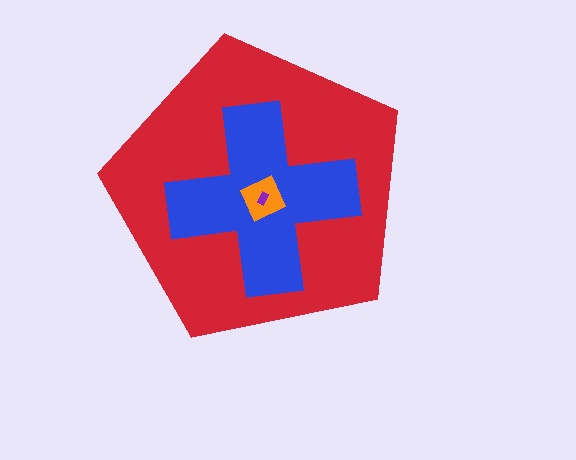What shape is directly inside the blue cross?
The orange diamond.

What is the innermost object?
The purple rectangle.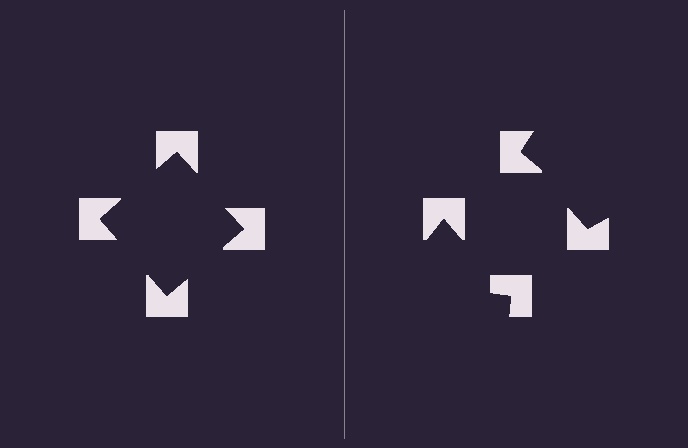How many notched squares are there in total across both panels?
8 — 4 on each side.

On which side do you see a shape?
An illusory square appears on the left side. On the right side the wedge cuts are rotated, so no coherent shape forms.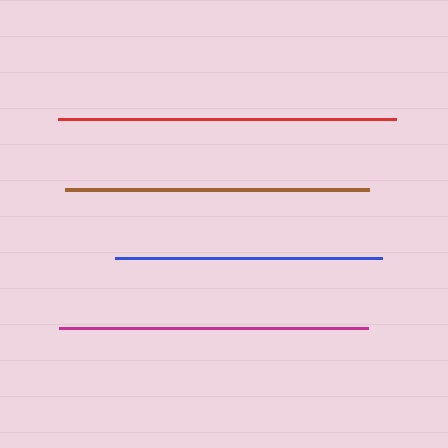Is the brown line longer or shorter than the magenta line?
The magenta line is longer than the brown line.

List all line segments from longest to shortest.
From longest to shortest: red, magenta, brown, blue.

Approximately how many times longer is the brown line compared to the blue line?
The brown line is approximately 1.1 times the length of the blue line.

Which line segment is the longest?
The red line is the longest at approximately 338 pixels.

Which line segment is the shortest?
The blue line is the shortest at approximately 267 pixels.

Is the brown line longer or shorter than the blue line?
The brown line is longer than the blue line.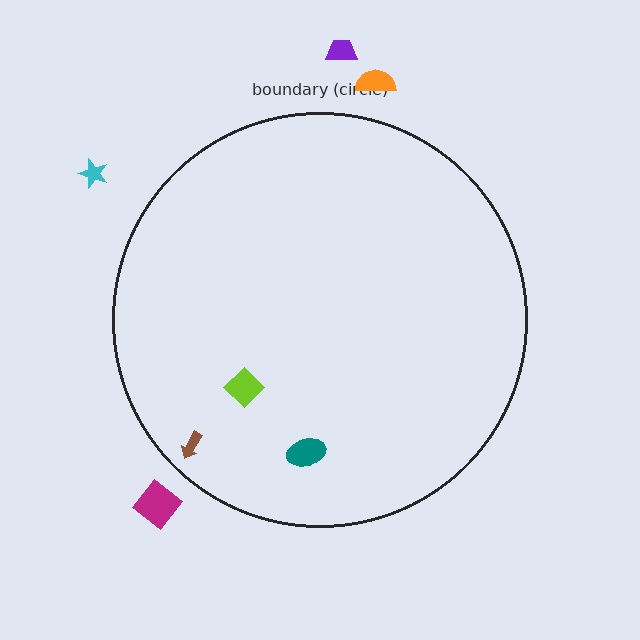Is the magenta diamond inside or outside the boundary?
Outside.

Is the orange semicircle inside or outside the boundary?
Outside.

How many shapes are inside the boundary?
3 inside, 4 outside.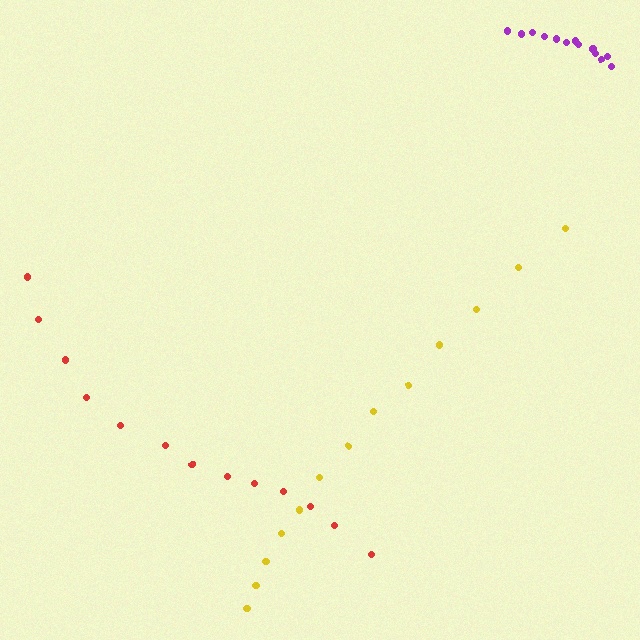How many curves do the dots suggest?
There are 3 distinct paths.